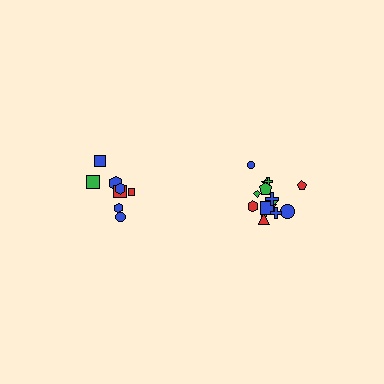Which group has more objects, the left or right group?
The right group.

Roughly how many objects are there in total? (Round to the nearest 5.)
Roughly 25 objects in total.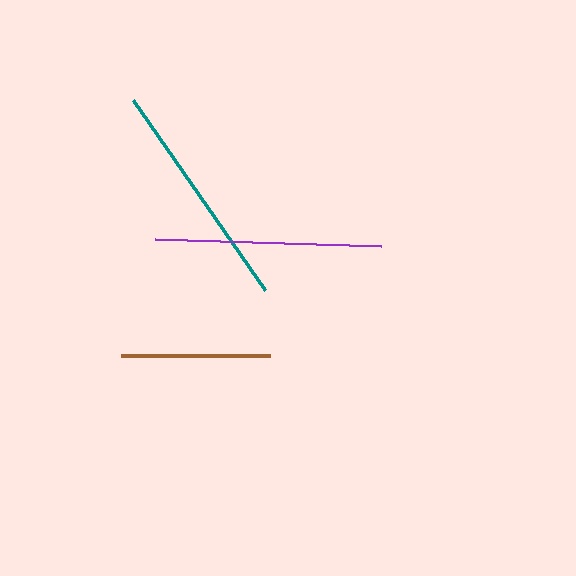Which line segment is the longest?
The teal line is the longest at approximately 231 pixels.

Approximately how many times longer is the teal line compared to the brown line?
The teal line is approximately 1.6 times the length of the brown line.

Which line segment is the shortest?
The brown line is the shortest at approximately 149 pixels.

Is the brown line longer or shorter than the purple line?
The purple line is longer than the brown line.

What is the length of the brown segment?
The brown segment is approximately 149 pixels long.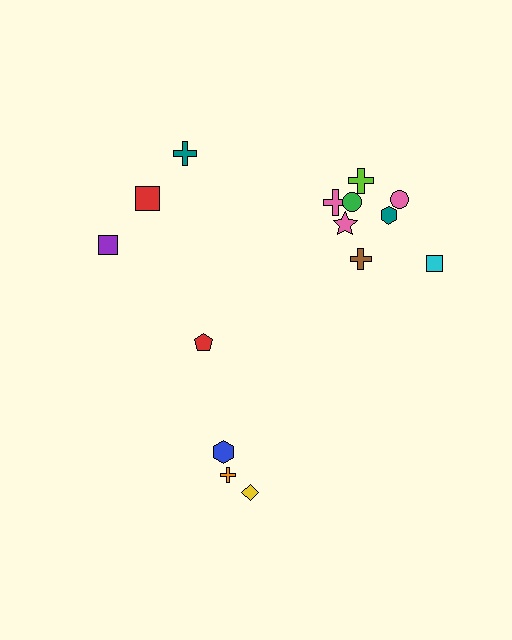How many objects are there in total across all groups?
There are 15 objects.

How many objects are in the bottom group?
There are 4 objects.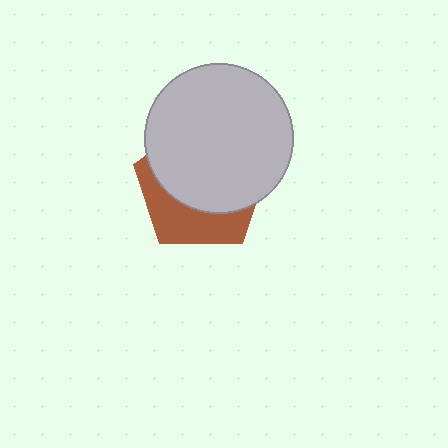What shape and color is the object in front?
The object in front is a light gray circle.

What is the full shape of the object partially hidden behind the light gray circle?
The partially hidden object is a brown pentagon.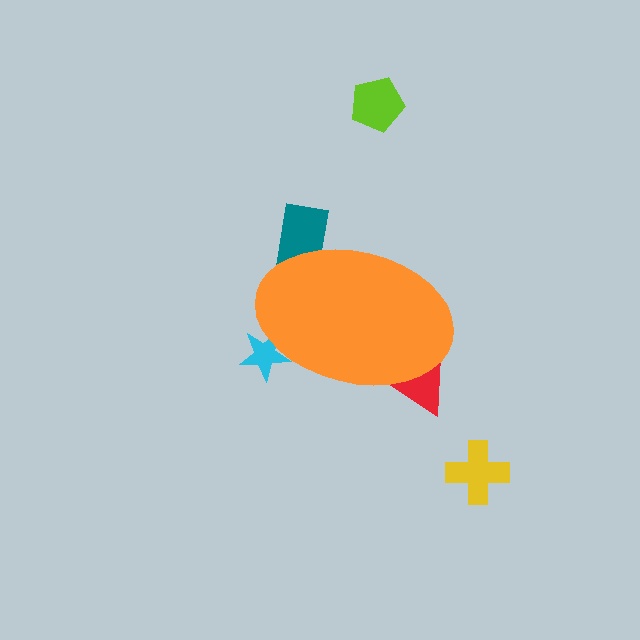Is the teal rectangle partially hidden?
Yes, the teal rectangle is partially hidden behind the orange ellipse.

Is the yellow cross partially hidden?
No, the yellow cross is fully visible.